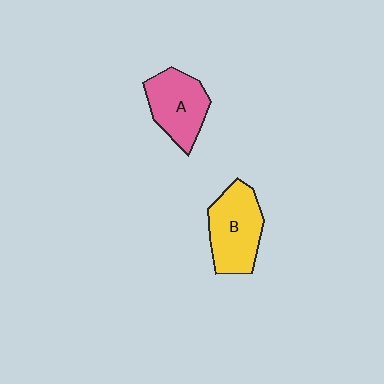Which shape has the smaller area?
Shape A (pink).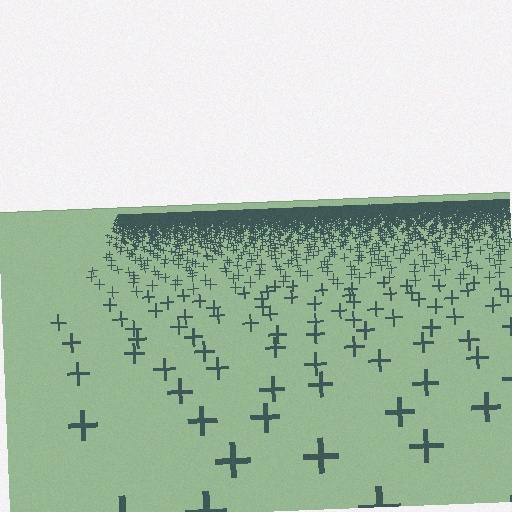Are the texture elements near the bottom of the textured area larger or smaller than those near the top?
Larger. Near the bottom, elements are closer to the viewer and appear at a bigger on-screen size.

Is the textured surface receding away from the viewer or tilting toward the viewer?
The surface is receding away from the viewer. Texture elements get smaller and denser toward the top.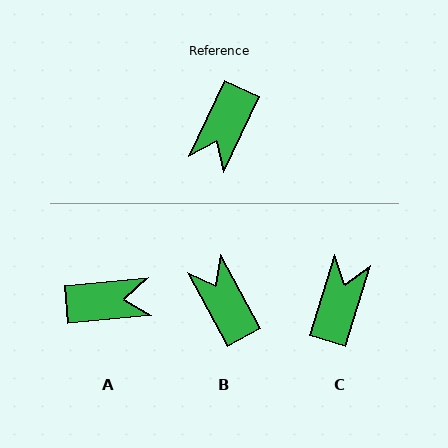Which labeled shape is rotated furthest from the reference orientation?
C, about 172 degrees away.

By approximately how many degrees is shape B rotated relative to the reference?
Approximately 126 degrees clockwise.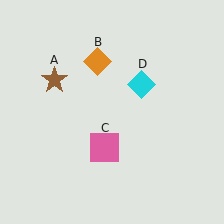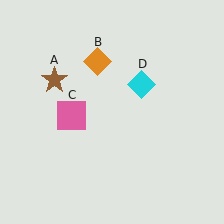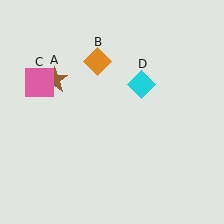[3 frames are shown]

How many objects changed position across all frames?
1 object changed position: pink square (object C).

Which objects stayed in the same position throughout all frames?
Brown star (object A) and orange diamond (object B) and cyan diamond (object D) remained stationary.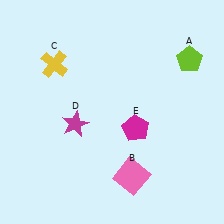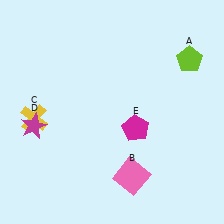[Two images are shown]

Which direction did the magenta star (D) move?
The magenta star (D) moved left.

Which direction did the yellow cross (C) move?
The yellow cross (C) moved down.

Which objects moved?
The objects that moved are: the yellow cross (C), the magenta star (D).